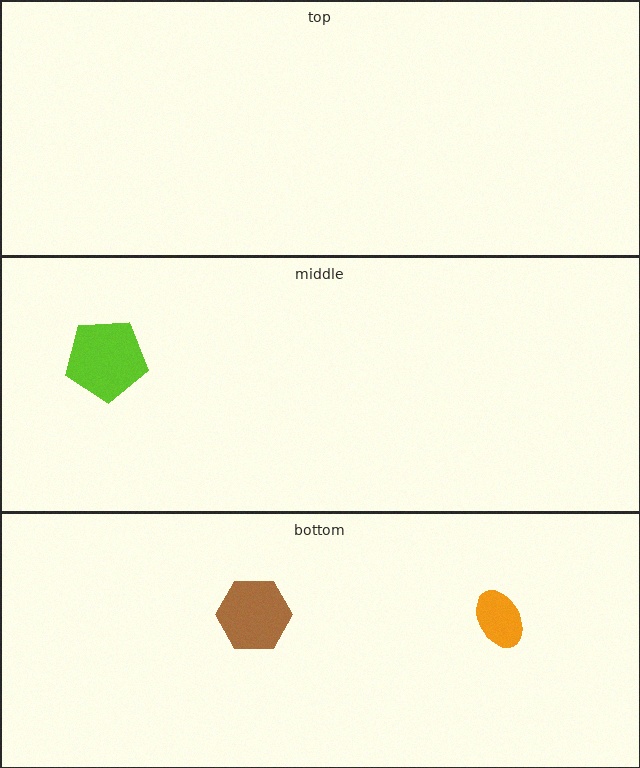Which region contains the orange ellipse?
The bottom region.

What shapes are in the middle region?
The lime pentagon.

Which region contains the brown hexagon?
The bottom region.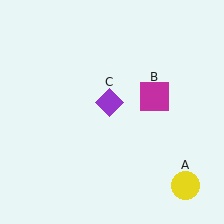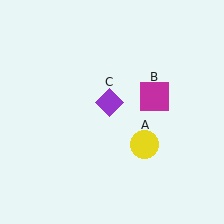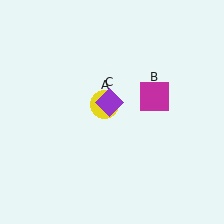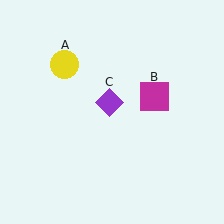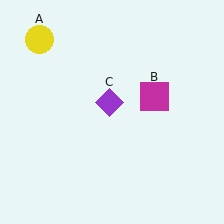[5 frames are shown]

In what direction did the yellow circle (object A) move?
The yellow circle (object A) moved up and to the left.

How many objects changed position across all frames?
1 object changed position: yellow circle (object A).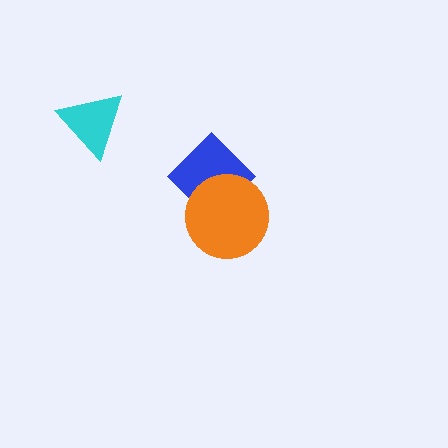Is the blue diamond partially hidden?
Yes, it is partially covered by another shape.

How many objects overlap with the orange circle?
1 object overlaps with the orange circle.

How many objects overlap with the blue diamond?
1 object overlaps with the blue diamond.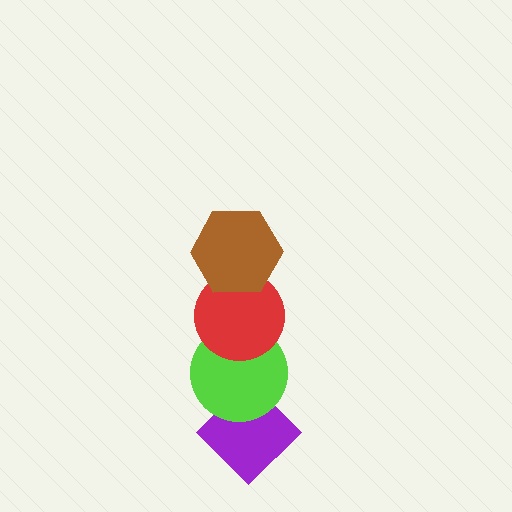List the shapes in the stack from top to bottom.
From top to bottom: the brown hexagon, the red circle, the lime circle, the purple diamond.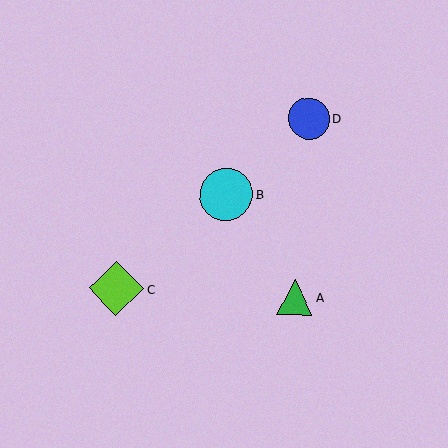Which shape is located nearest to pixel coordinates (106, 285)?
The lime diamond (labeled C) at (116, 289) is nearest to that location.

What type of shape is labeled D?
Shape D is a blue circle.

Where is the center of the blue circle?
The center of the blue circle is at (309, 119).